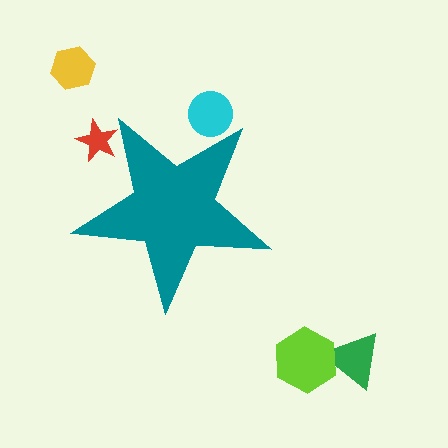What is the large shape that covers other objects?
A teal star.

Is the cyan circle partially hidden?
Yes, the cyan circle is partially hidden behind the teal star.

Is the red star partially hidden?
Yes, the red star is partially hidden behind the teal star.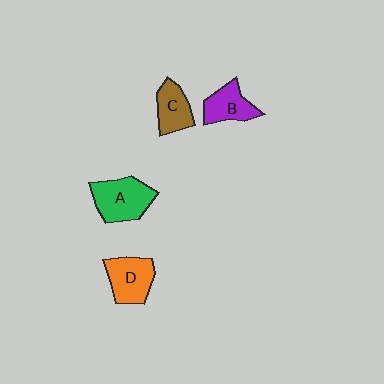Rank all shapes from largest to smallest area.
From largest to smallest: A (green), D (orange), B (purple), C (brown).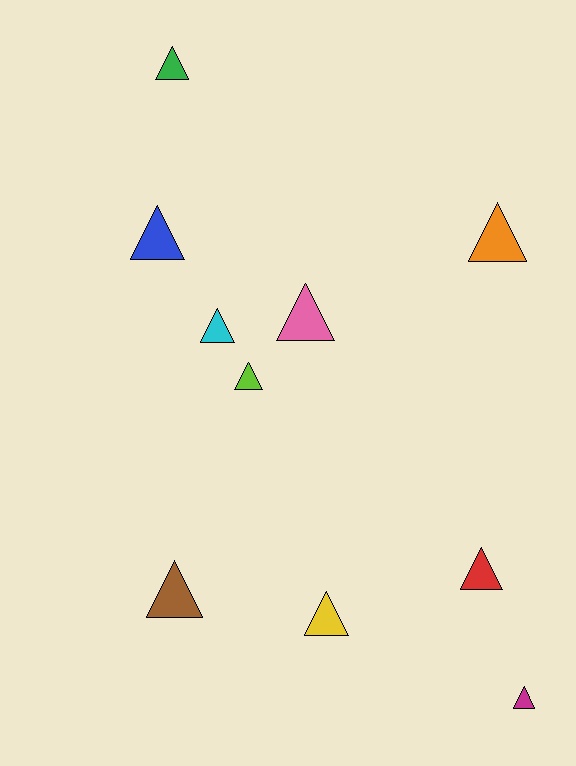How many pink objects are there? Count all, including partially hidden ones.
There is 1 pink object.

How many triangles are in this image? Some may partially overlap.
There are 10 triangles.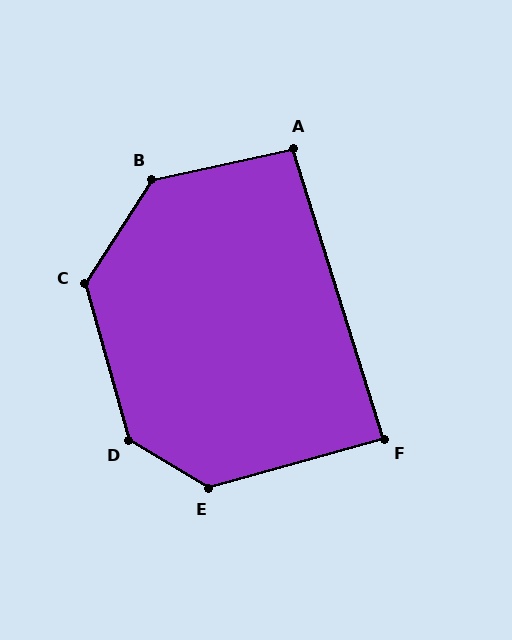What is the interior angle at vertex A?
Approximately 95 degrees (obtuse).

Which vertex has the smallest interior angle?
F, at approximately 88 degrees.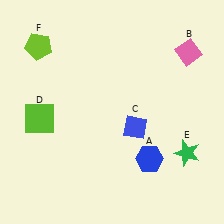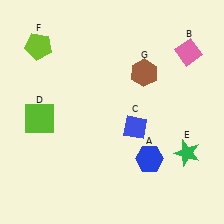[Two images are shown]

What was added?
A brown hexagon (G) was added in Image 2.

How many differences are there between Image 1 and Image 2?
There is 1 difference between the two images.